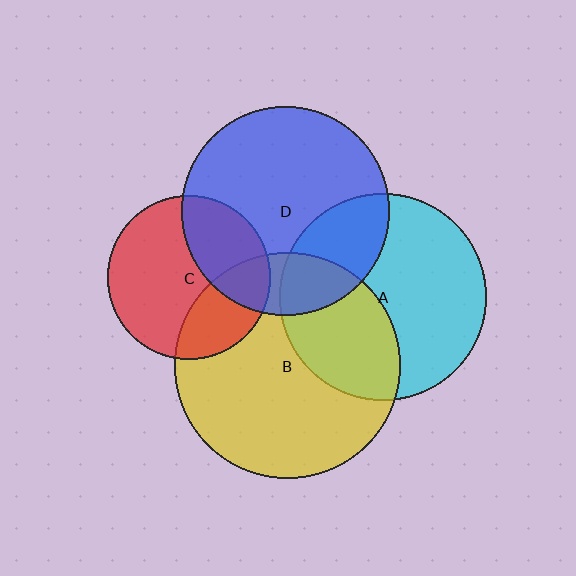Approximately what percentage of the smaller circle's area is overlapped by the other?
Approximately 20%.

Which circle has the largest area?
Circle B (yellow).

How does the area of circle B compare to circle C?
Approximately 1.9 times.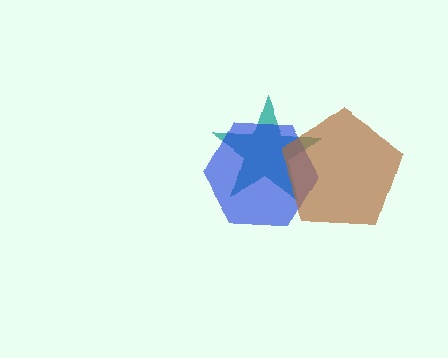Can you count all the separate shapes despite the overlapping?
Yes, there are 3 separate shapes.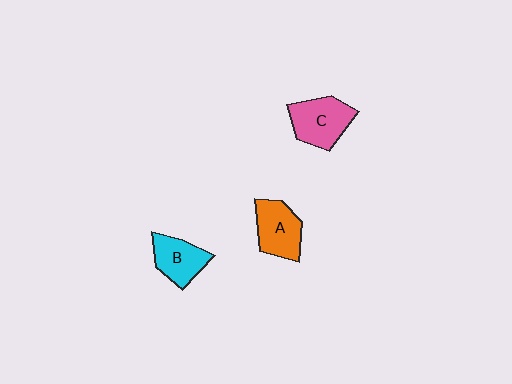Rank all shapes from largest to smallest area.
From largest to smallest: C (pink), A (orange), B (cyan).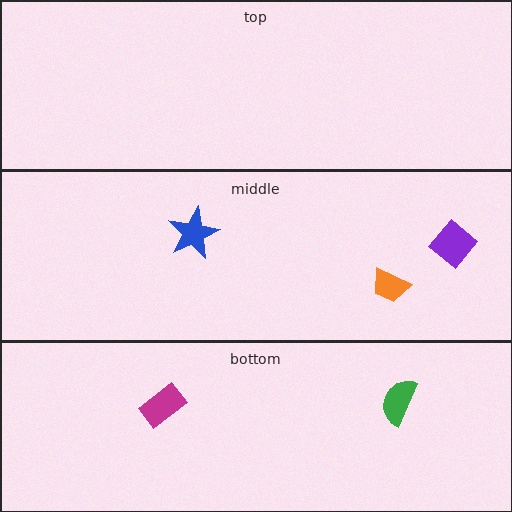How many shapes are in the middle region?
3.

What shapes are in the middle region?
The blue star, the purple diamond, the orange trapezoid.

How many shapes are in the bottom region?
2.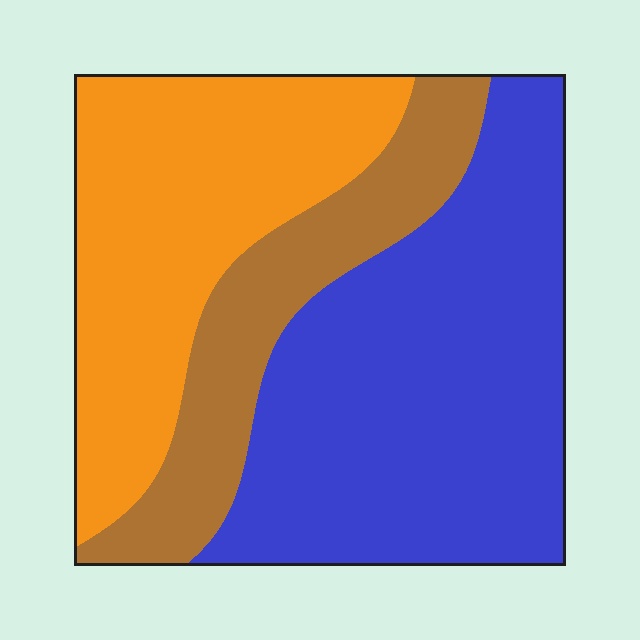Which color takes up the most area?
Blue, at roughly 45%.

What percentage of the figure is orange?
Orange takes up about one third (1/3) of the figure.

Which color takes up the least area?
Brown, at roughly 20%.